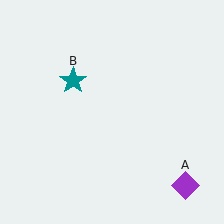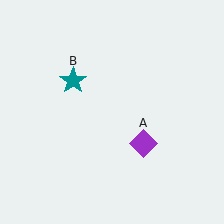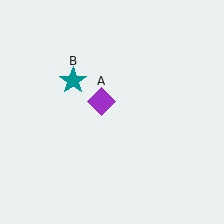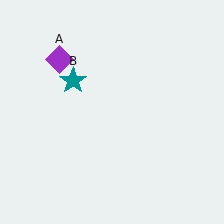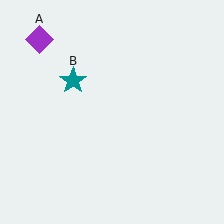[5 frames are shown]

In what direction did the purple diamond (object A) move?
The purple diamond (object A) moved up and to the left.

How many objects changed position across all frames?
1 object changed position: purple diamond (object A).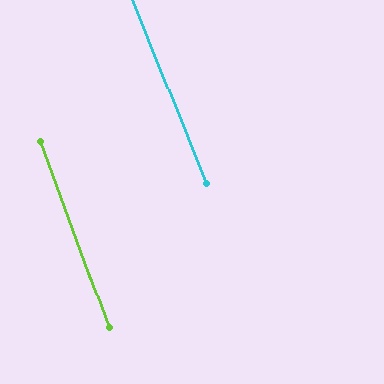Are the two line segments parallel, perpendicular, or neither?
Parallel — their directions differ by only 1.5°.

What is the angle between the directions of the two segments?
Approximately 2 degrees.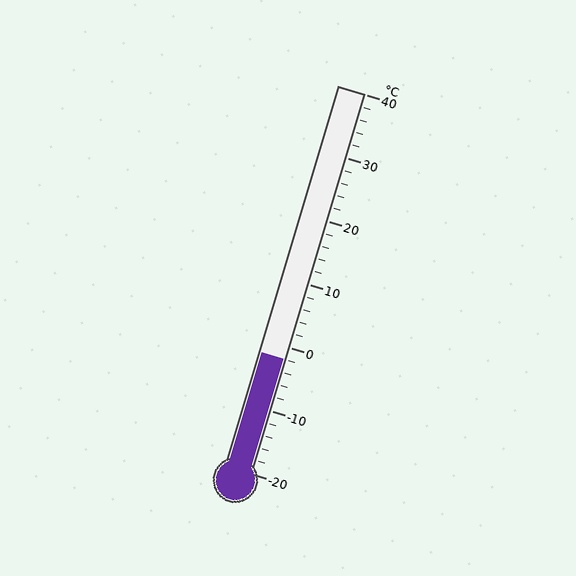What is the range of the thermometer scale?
The thermometer scale ranges from -20°C to 40°C.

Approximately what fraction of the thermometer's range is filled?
The thermometer is filled to approximately 30% of its range.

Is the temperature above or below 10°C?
The temperature is below 10°C.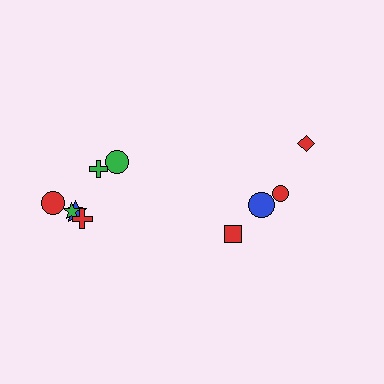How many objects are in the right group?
There are 4 objects.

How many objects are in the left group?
There are 6 objects.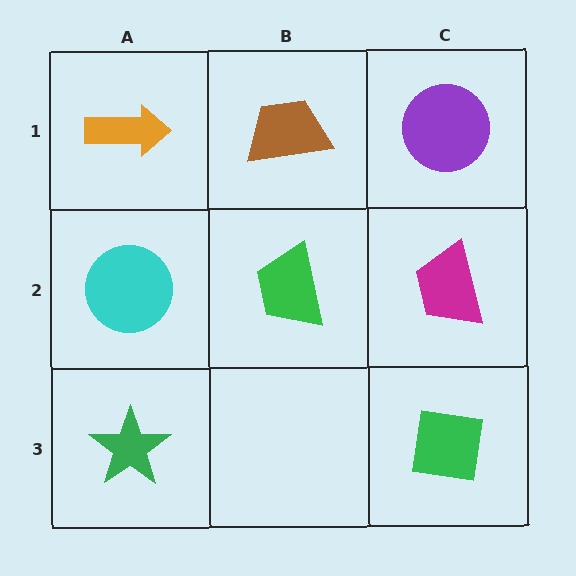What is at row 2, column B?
A green trapezoid.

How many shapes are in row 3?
2 shapes.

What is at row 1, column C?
A purple circle.